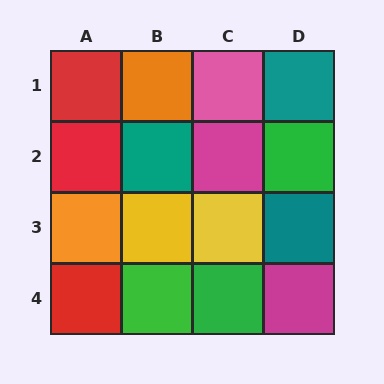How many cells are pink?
1 cell is pink.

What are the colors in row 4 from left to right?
Red, green, green, magenta.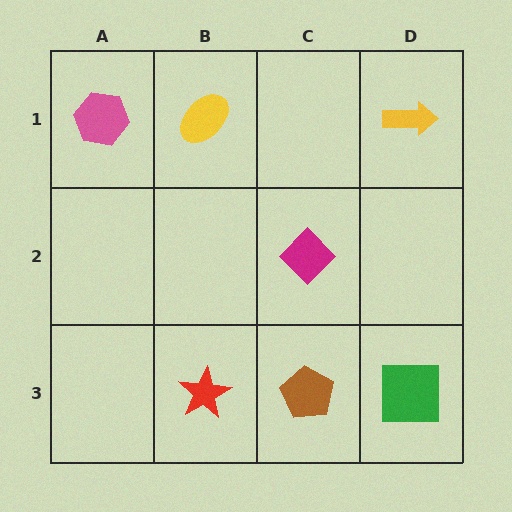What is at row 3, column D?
A green square.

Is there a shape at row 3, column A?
No, that cell is empty.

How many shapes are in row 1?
3 shapes.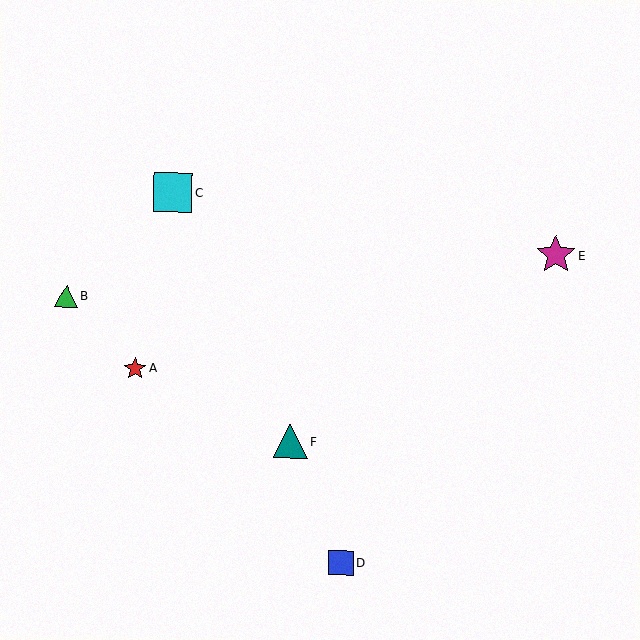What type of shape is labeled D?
Shape D is a blue square.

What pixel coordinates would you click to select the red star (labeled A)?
Click at (135, 368) to select the red star A.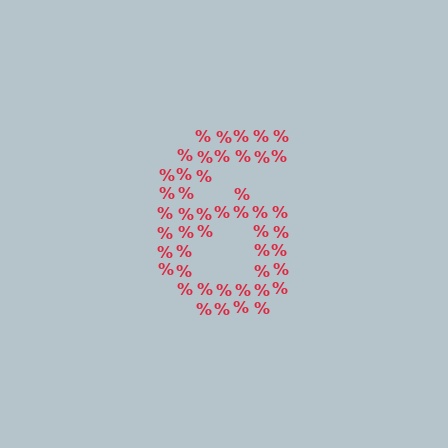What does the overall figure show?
The overall figure shows the digit 6.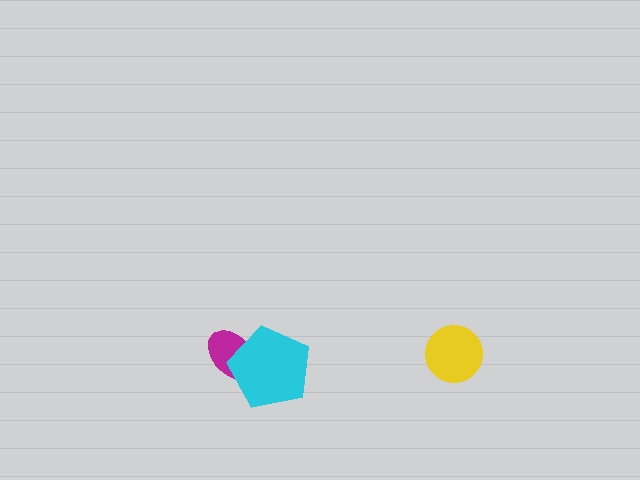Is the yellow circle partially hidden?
No, no other shape covers it.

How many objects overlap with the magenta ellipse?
1 object overlaps with the magenta ellipse.